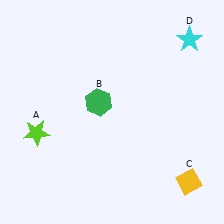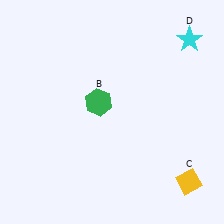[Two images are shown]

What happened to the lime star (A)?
The lime star (A) was removed in Image 2. It was in the bottom-left area of Image 1.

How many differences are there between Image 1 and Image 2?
There is 1 difference between the two images.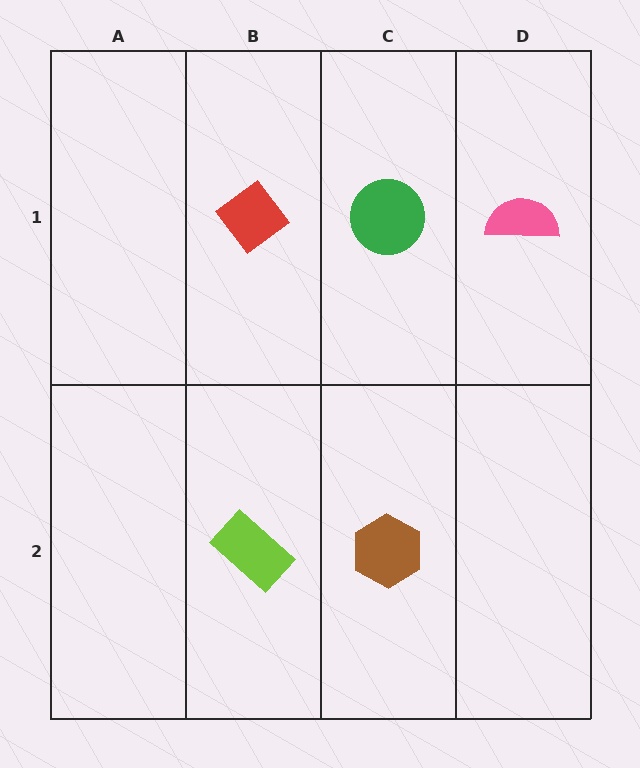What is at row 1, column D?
A pink semicircle.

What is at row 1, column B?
A red diamond.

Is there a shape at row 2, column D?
No, that cell is empty.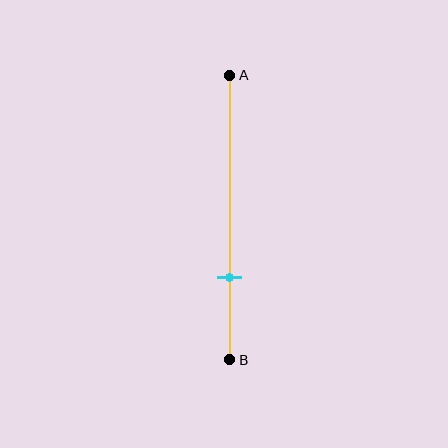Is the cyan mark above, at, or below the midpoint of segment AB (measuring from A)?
The cyan mark is below the midpoint of segment AB.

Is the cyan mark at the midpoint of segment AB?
No, the mark is at about 70% from A, not at the 50% midpoint.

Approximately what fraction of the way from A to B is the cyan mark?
The cyan mark is approximately 70% of the way from A to B.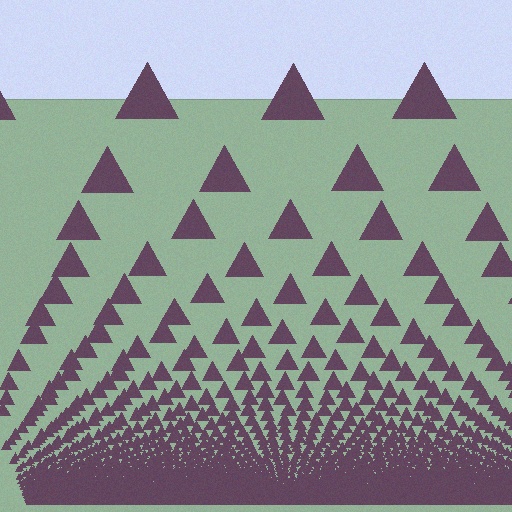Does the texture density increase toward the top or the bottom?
Density increases toward the bottom.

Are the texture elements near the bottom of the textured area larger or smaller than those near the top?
Smaller. The gradient is inverted — elements near the bottom are smaller and denser.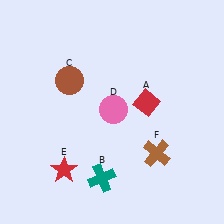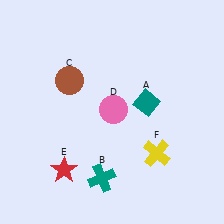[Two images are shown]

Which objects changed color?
A changed from red to teal. F changed from brown to yellow.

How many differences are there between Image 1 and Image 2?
There are 2 differences between the two images.